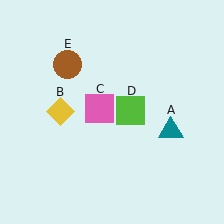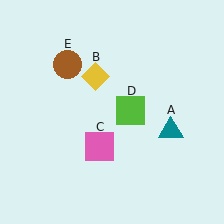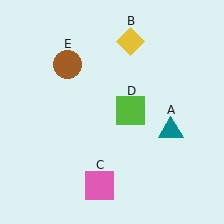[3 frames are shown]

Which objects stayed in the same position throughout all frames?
Teal triangle (object A) and lime square (object D) and brown circle (object E) remained stationary.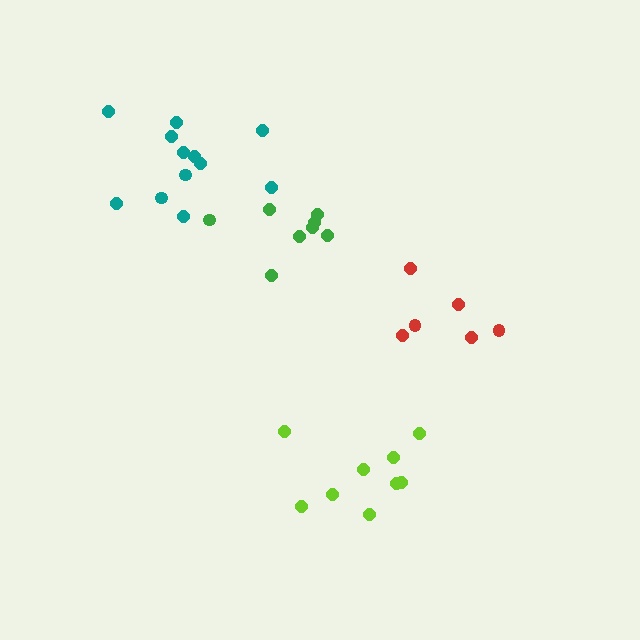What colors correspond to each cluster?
The clusters are colored: green, lime, red, teal.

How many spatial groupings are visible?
There are 4 spatial groupings.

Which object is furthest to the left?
The teal cluster is leftmost.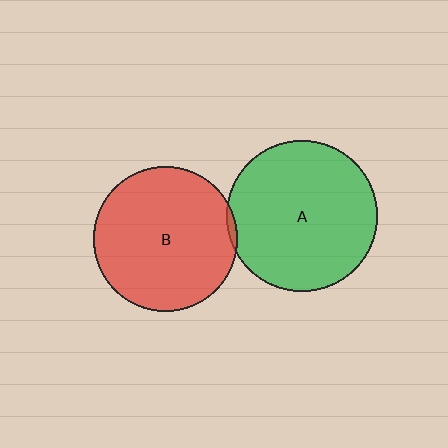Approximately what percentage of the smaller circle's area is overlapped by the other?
Approximately 5%.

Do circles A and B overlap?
Yes.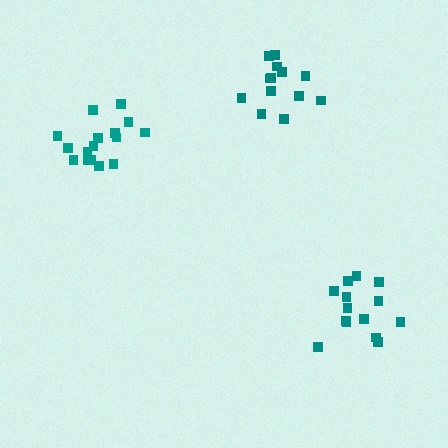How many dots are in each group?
Group 1: 16 dots, Group 2: 14 dots, Group 3: 13 dots (43 total).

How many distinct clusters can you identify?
There are 3 distinct clusters.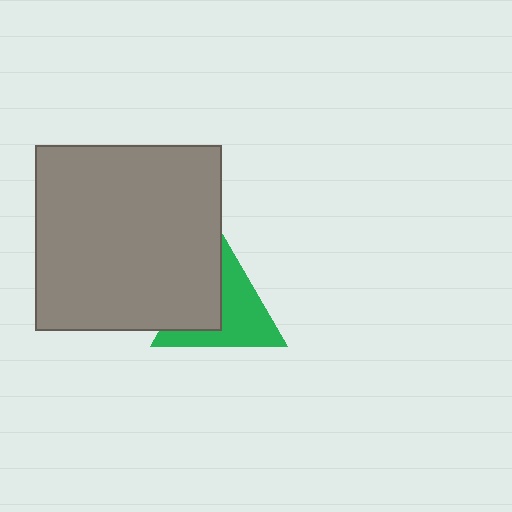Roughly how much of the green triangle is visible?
About half of it is visible (roughly 59%).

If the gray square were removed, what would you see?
You would see the complete green triangle.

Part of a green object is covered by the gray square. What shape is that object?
It is a triangle.